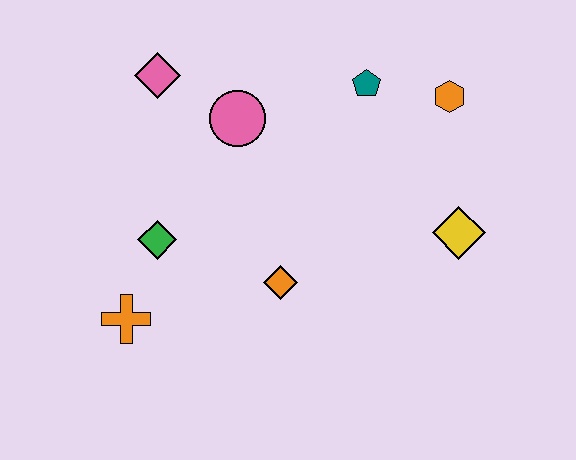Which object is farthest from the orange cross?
The orange hexagon is farthest from the orange cross.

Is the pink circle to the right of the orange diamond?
No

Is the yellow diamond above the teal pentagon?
No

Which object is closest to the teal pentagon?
The orange hexagon is closest to the teal pentagon.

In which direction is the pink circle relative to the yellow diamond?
The pink circle is to the left of the yellow diamond.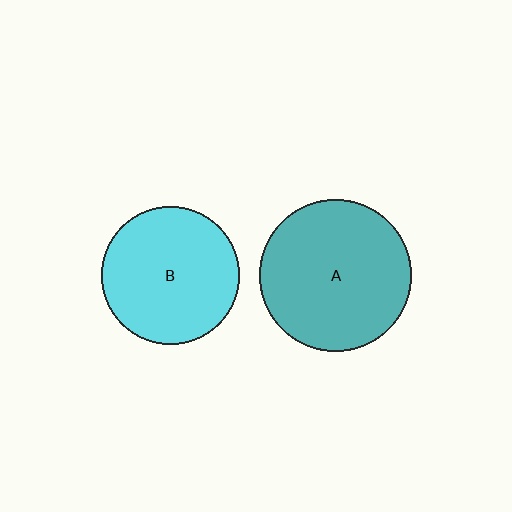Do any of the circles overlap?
No, none of the circles overlap.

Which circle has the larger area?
Circle A (teal).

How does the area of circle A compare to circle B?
Approximately 1.2 times.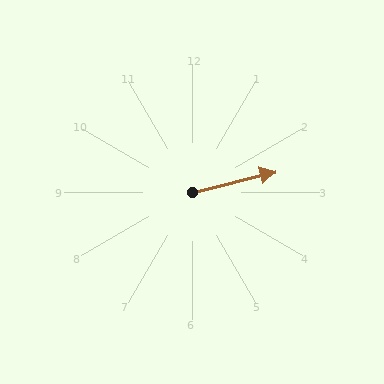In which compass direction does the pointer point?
East.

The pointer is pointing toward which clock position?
Roughly 3 o'clock.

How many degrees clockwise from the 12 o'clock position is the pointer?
Approximately 76 degrees.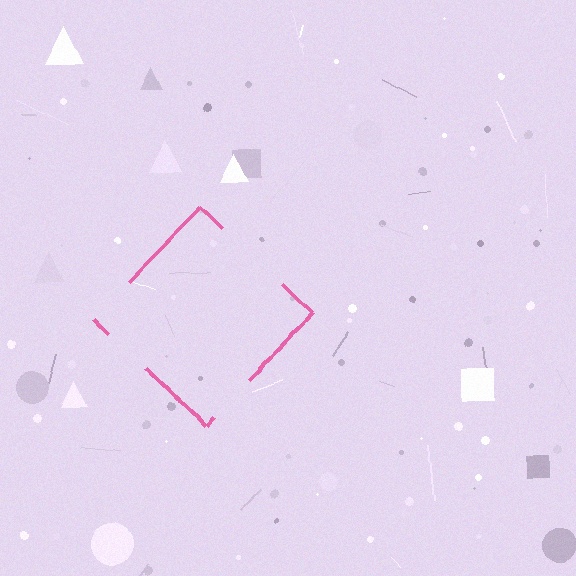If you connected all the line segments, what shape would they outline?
They would outline a diamond.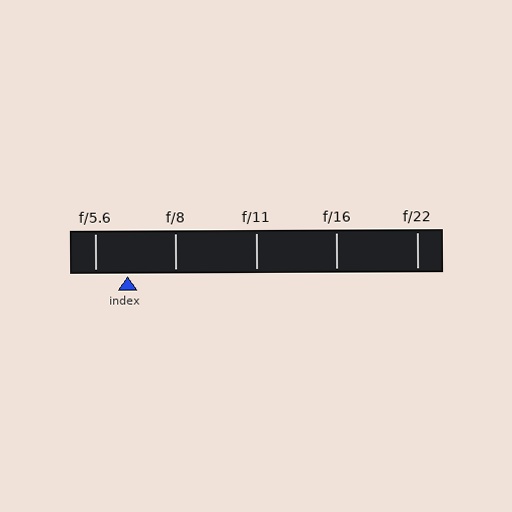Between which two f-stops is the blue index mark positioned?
The index mark is between f/5.6 and f/8.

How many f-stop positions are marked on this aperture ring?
There are 5 f-stop positions marked.